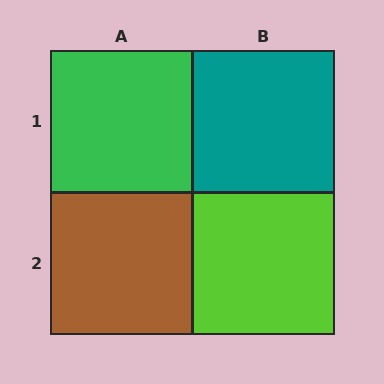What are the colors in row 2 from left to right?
Brown, lime.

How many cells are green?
1 cell is green.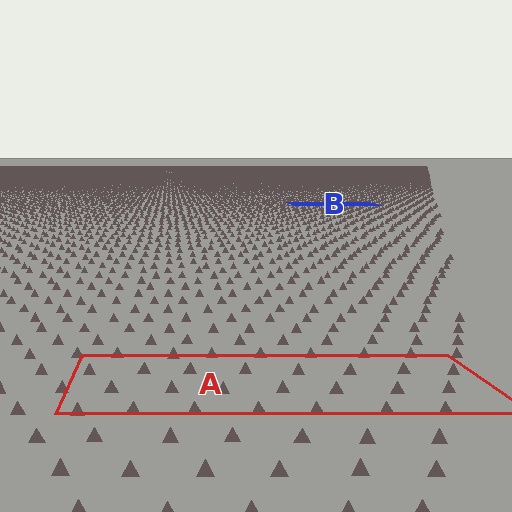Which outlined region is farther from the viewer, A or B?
Region B is farther from the viewer — the texture elements inside it appear smaller and more densely packed.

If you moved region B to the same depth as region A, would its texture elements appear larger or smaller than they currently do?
They would appear larger. At a closer depth, the same texture elements are projected at a bigger on-screen size.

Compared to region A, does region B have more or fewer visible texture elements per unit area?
Region B has more texture elements per unit area — they are packed more densely because it is farther away.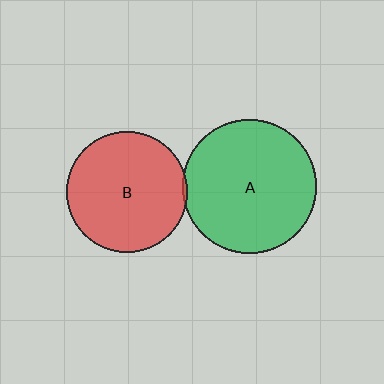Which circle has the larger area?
Circle A (green).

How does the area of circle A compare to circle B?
Approximately 1.2 times.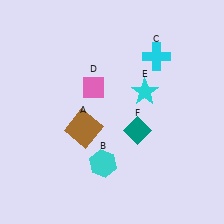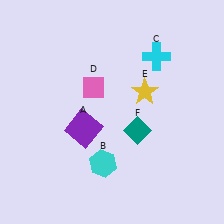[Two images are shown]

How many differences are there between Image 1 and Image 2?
There are 2 differences between the two images.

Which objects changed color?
A changed from brown to purple. E changed from cyan to yellow.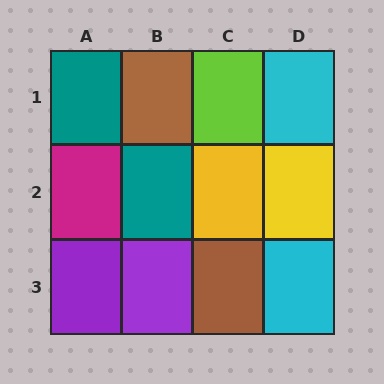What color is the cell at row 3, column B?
Purple.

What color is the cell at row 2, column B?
Teal.